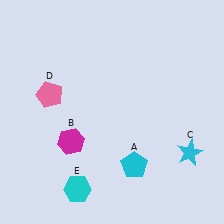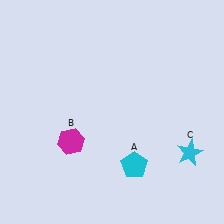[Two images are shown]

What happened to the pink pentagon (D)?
The pink pentagon (D) was removed in Image 2. It was in the top-left area of Image 1.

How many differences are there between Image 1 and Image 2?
There are 2 differences between the two images.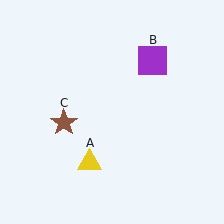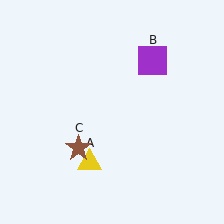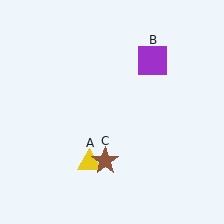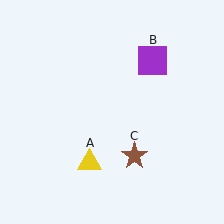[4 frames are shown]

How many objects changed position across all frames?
1 object changed position: brown star (object C).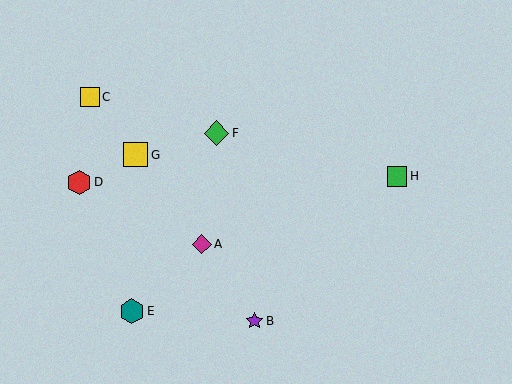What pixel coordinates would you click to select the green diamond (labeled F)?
Click at (217, 133) to select the green diamond F.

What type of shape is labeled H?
Shape H is a green square.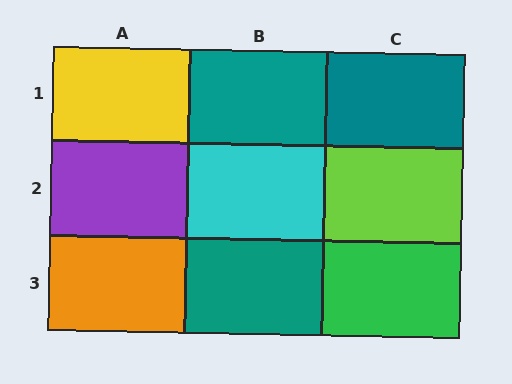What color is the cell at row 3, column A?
Orange.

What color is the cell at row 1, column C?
Teal.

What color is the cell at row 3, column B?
Teal.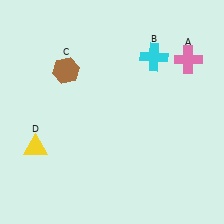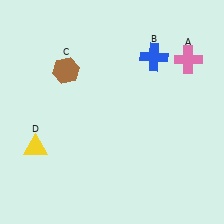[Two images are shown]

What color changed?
The cross (B) changed from cyan in Image 1 to blue in Image 2.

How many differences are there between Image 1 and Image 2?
There is 1 difference between the two images.